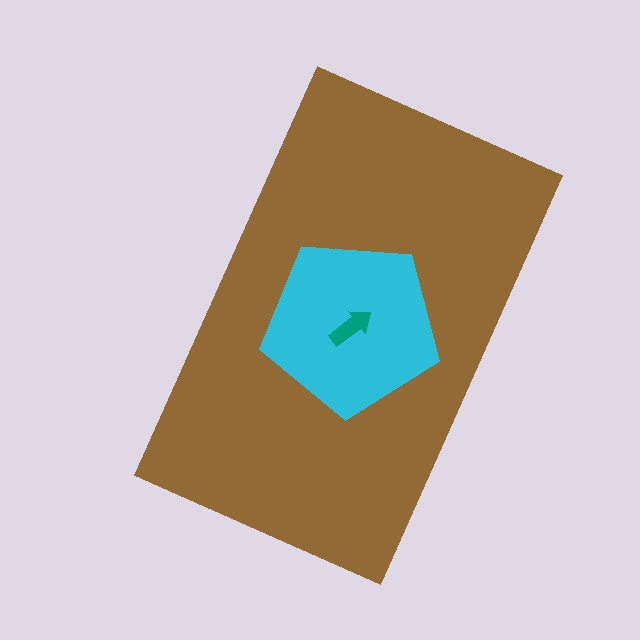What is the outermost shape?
The brown rectangle.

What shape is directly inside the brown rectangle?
The cyan pentagon.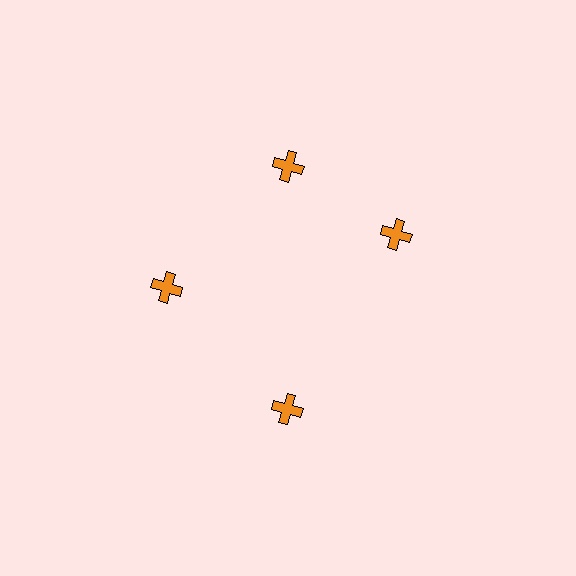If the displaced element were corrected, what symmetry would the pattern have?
It would have 4-fold rotational symmetry — the pattern would map onto itself every 90 degrees.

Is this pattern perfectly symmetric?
No. The 4 orange crosses are arranged in a ring, but one element near the 3 o'clock position is rotated out of alignment along the ring, breaking the 4-fold rotational symmetry.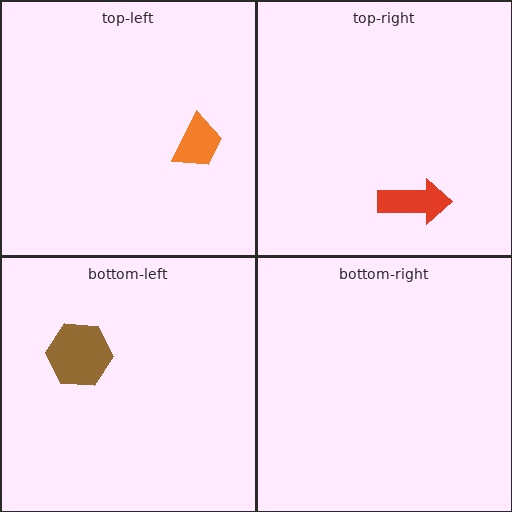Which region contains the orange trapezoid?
The top-left region.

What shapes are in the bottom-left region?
The brown hexagon.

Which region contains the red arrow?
The top-right region.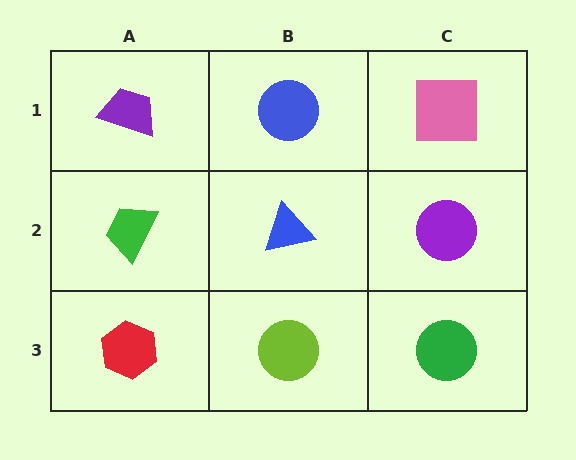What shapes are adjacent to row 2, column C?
A pink square (row 1, column C), a green circle (row 3, column C), a blue triangle (row 2, column B).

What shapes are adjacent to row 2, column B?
A blue circle (row 1, column B), a lime circle (row 3, column B), a green trapezoid (row 2, column A), a purple circle (row 2, column C).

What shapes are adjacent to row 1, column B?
A blue triangle (row 2, column B), a purple trapezoid (row 1, column A), a pink square (row 1, column C).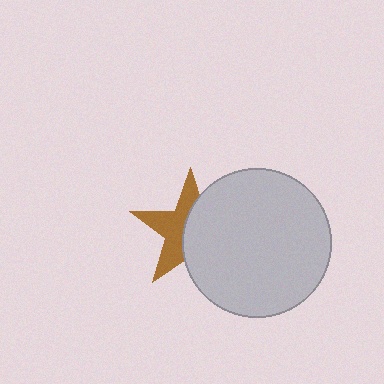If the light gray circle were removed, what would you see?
You would see the complete brown star.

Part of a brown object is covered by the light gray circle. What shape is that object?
It is a star.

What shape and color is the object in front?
The object in front is a light gray circle.